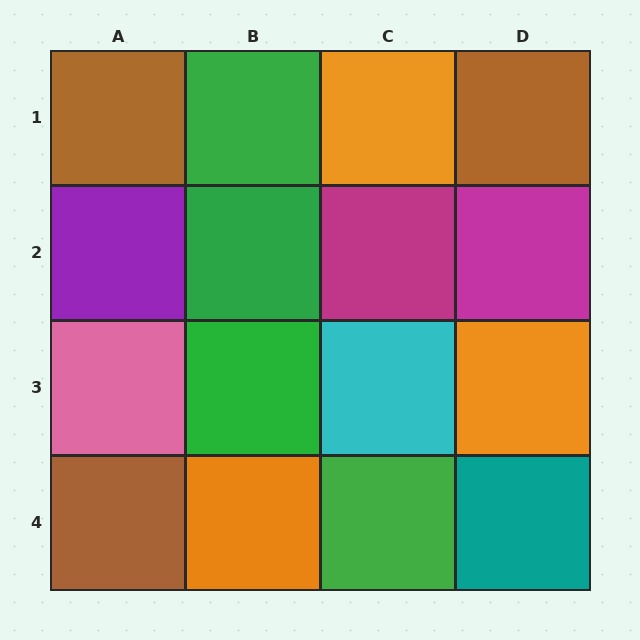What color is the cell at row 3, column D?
Orange.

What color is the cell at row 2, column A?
Purple.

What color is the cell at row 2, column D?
Magenta.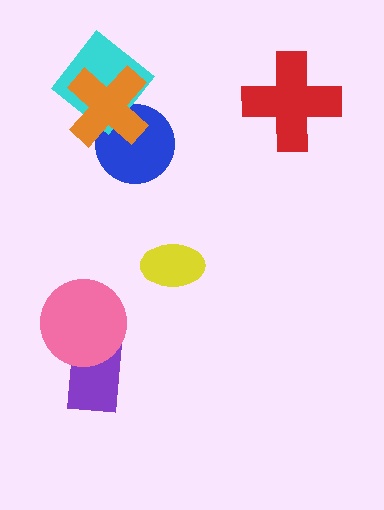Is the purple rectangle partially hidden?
Yes, it is partially covered by another shape.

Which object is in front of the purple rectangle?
The pink circle is in front of the purple rectangle.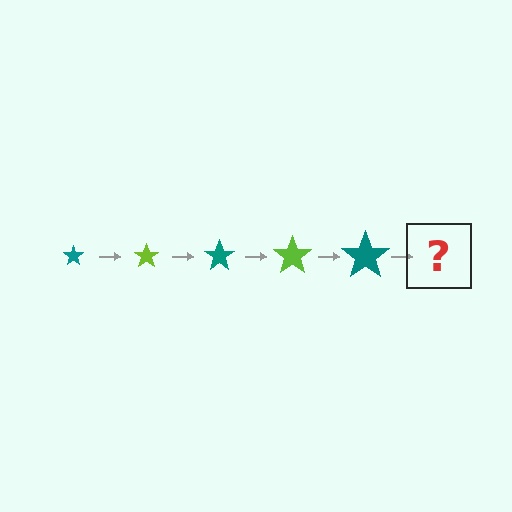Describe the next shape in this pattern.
It should be a lime star, larger than the previous one.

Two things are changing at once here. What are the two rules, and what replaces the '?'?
The two rules are that the star grows larger each step and the color cycles through teal and lime. The '?' should be a lime star, larger than the previous one.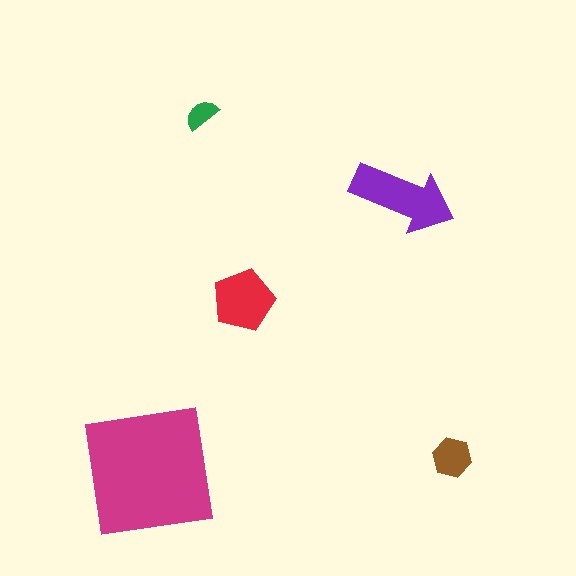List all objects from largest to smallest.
The magenta square, the purple arrow, the red pentagon, the brown hexagon, the green semicircle.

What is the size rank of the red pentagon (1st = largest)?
3rd.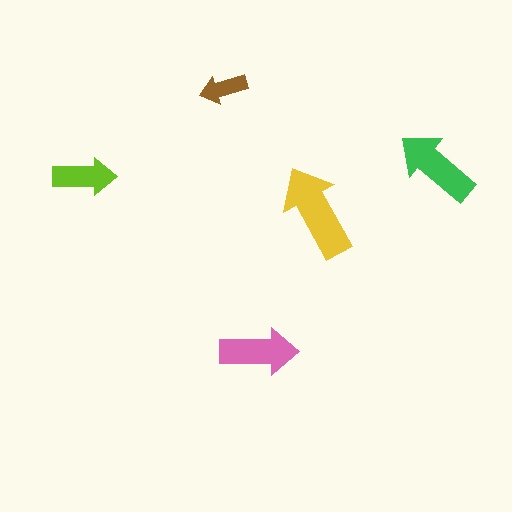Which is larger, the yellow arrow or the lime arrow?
The yellow one.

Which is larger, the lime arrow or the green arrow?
The green one.